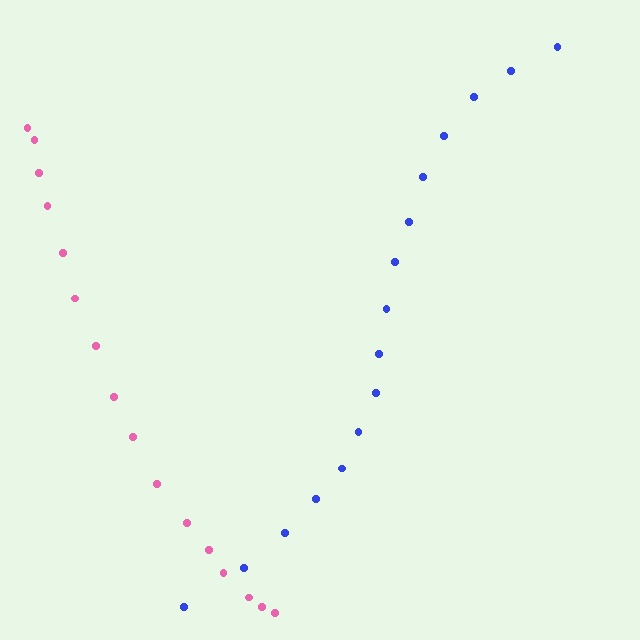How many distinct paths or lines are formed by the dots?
There are 2 distinct paths.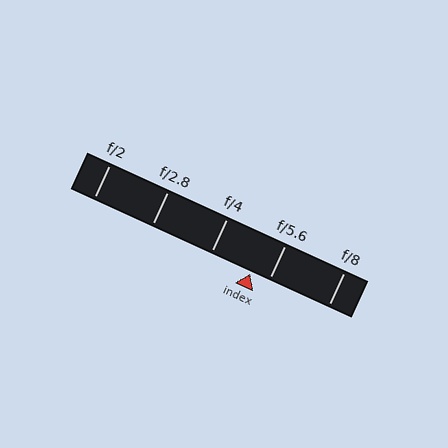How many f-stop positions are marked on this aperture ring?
There are 5 f-stop positions marked.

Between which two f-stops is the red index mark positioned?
The index mark is between f/4 and f/5.6.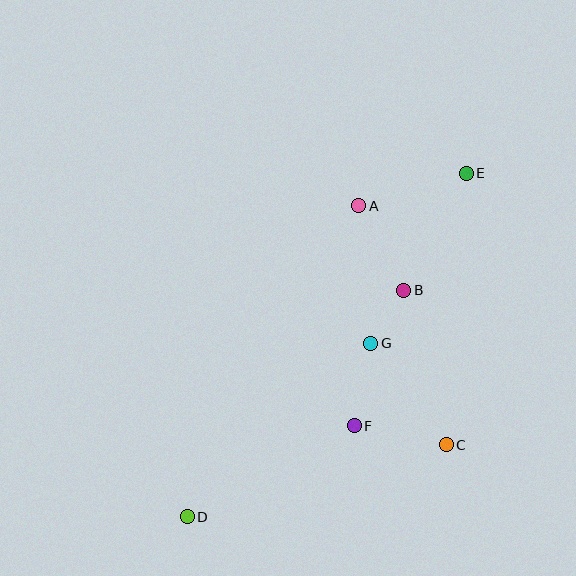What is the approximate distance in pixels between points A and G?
The distance between A and G is approximately 138 pixels.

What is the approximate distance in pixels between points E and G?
The distance between E and G is approximately 195 pixels.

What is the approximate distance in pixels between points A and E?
The distance between A and E is approximately 112 pixels.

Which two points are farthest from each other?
Points D and E are farthest from each other.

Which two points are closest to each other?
Points B and G are closest to each other.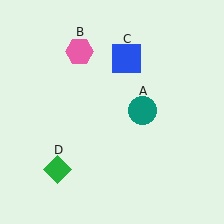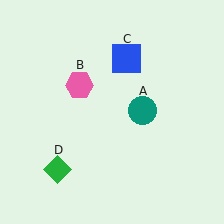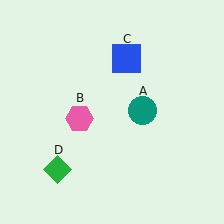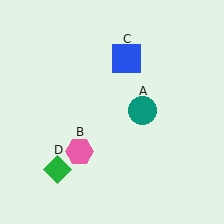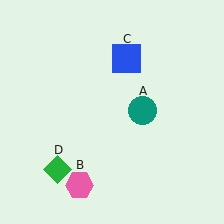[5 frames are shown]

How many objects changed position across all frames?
1 object changed position: pink hexagon (object B).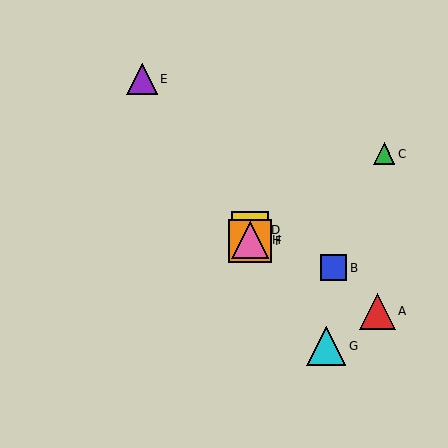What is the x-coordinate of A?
Object A is at x≈377.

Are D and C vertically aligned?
No, D is at x≈250 and C is at x≈384.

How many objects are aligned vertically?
3 objects (D, F, H) are aligned vertically.